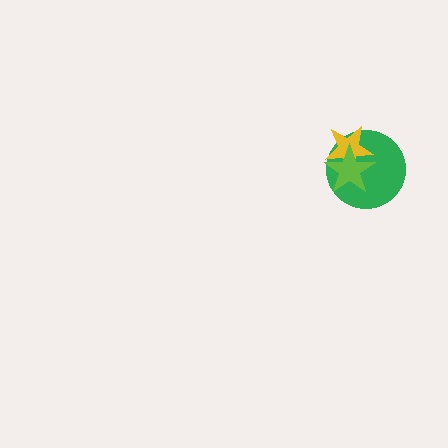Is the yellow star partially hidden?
Yes, it is partially covered by another shape.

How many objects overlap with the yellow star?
2 objects overlap with the yellow star.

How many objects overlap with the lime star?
2 objects overlap with the lime star.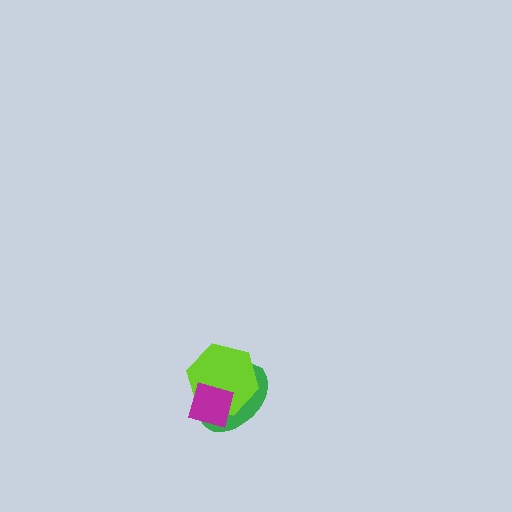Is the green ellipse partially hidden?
Yes, it is partially covered by another shape.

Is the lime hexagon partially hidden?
Yes, it is partially covered by another shape.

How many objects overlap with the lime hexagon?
2 objects overlap with the lime hexagon.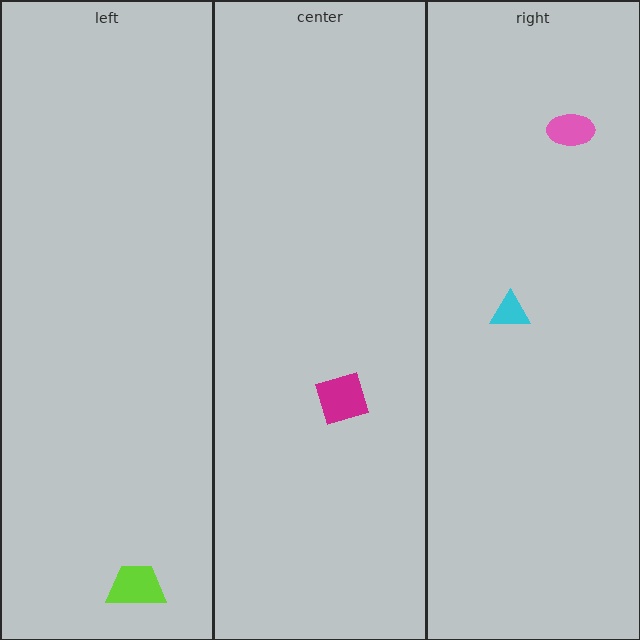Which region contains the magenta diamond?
The center region.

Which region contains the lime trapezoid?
The left region.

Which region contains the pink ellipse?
The right region.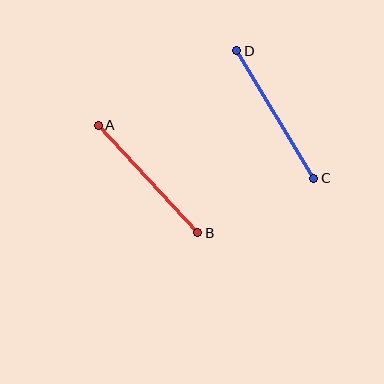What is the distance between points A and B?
The distance is approximately 146 pixels.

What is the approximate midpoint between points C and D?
The midpoint is at approximately (275, 114) pixels.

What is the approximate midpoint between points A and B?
The midpoint is at approximately (148, 179) pixels.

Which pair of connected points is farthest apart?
Points C and D are farthest apart.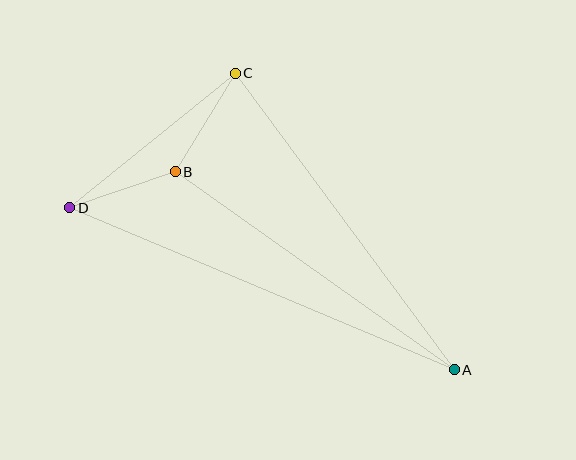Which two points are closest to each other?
Points B and D are closest to each other.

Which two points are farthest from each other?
Points A and D are farthest from each other.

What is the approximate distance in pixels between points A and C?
The distance between A and C is approximately 369 pixels.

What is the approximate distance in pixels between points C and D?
The distance between C and D is approximately 213 pixels.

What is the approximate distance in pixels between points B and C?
The distance between B and C is approximately 116 pixels.